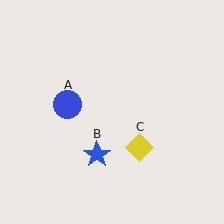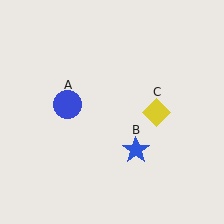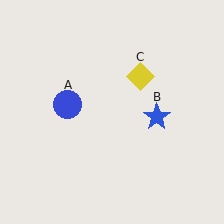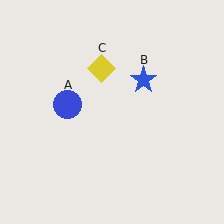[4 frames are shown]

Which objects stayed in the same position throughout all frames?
Blue circle (object A) remained stationary.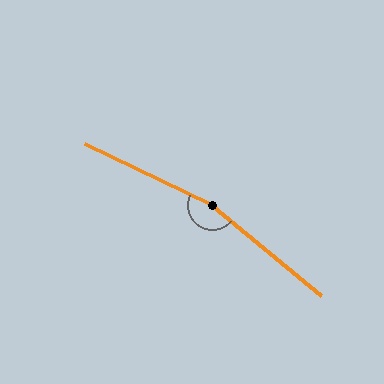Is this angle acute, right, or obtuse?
It is obtuse.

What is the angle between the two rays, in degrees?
Approximately 166 degrees.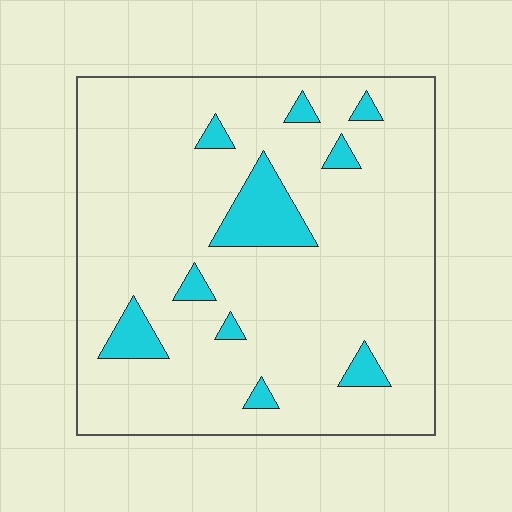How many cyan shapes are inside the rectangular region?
10.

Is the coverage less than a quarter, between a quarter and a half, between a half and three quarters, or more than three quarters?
Less than a quarter.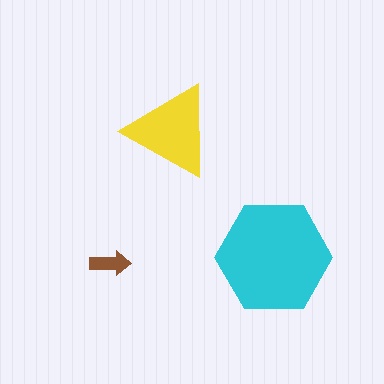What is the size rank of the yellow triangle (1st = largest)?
2nd.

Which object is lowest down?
The brown arrow is bottommost.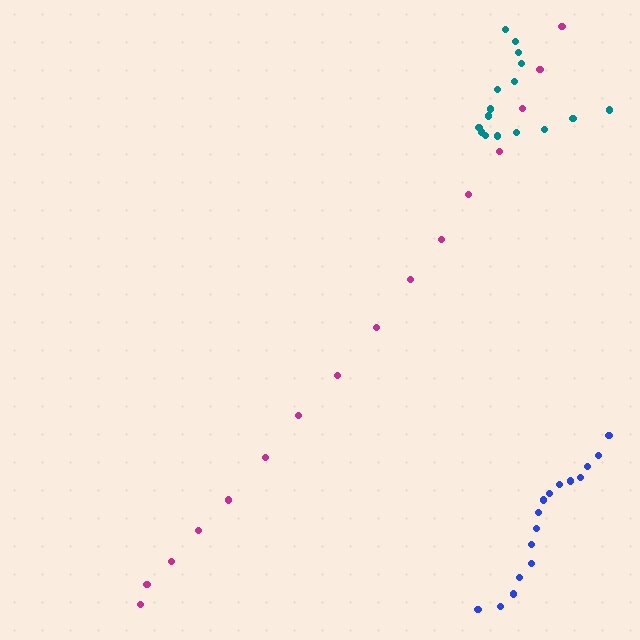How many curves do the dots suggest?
There are 3 distinct paths.